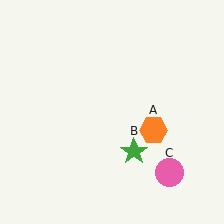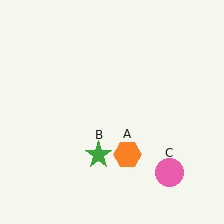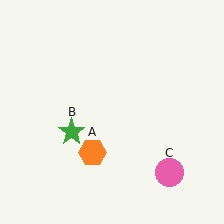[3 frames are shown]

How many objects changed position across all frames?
2 objects changed position: orange hexagon (object A), green star (object B).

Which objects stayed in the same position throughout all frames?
Pink circle (object C) remained stationary.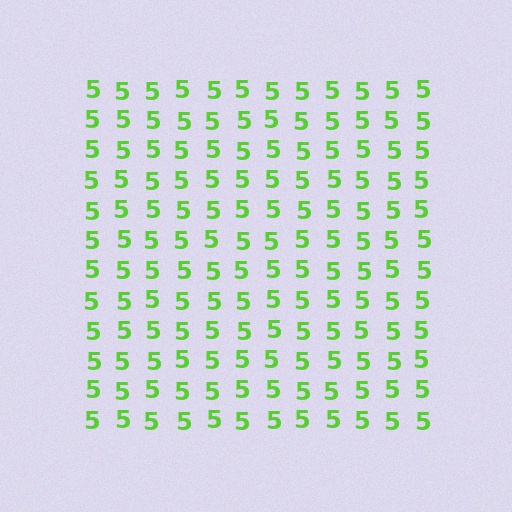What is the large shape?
The large shape is a square.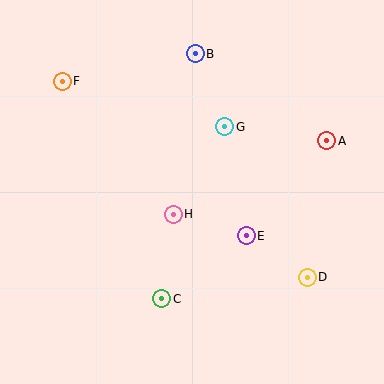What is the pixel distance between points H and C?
The distance between H and C is 85 pixels.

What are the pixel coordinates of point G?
Point G is at (225, 127).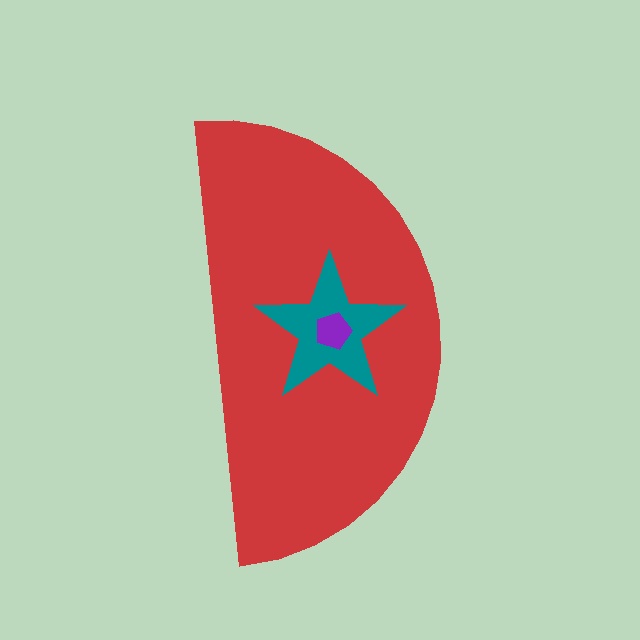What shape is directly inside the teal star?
The purple pentagon.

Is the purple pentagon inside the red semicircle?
Yes.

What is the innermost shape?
The purple pentagon.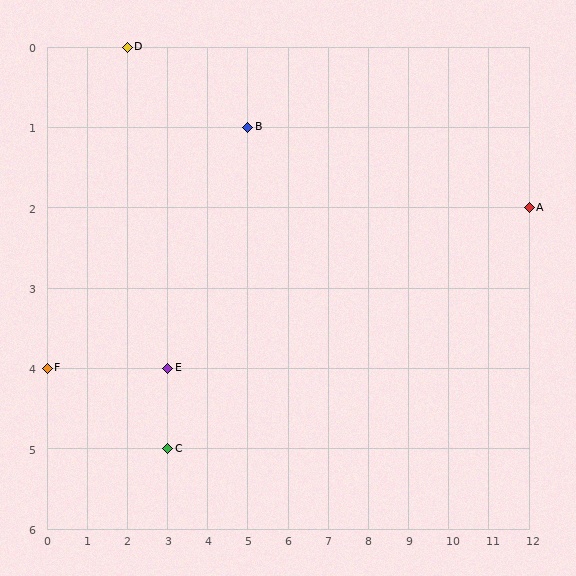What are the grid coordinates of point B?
Point B is at grid coordinates (5, 1).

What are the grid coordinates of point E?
Point E is at grid coordinates (3, 4).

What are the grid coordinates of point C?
Point C is at grid coordinates (3, 5).